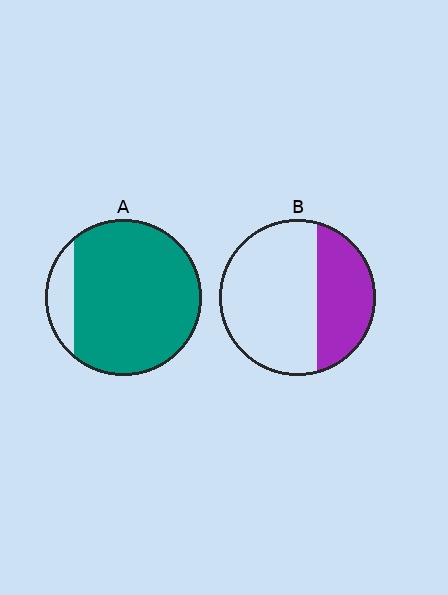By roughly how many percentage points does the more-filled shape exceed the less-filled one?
By roughly 55 percentage points (A over B).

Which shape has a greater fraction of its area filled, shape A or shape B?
Shape A.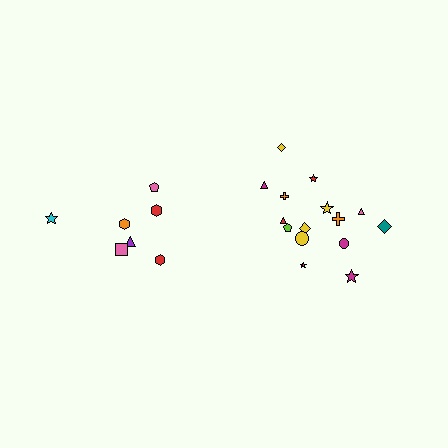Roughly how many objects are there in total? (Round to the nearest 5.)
Roughly 20 objects in total.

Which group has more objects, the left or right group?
The right group.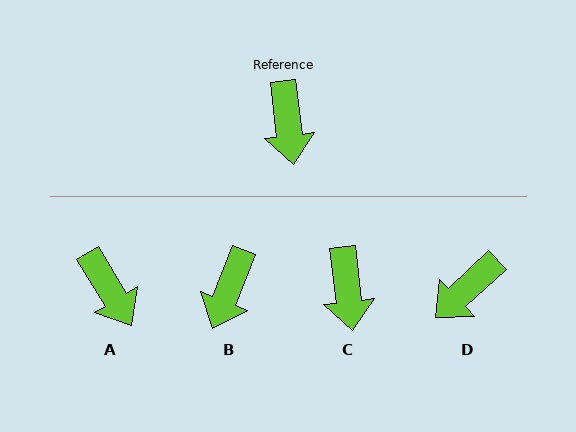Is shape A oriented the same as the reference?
No, it is off by about 24 degrees.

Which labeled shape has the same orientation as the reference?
C.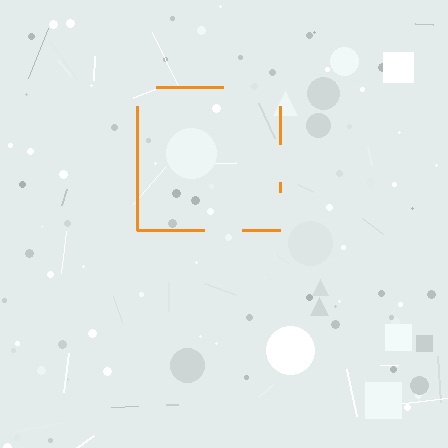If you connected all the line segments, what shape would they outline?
They would outline a square.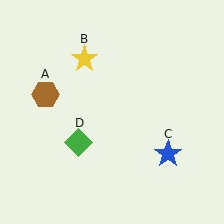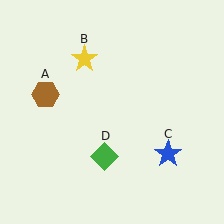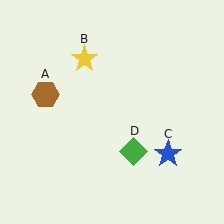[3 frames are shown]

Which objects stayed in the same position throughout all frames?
Brown hexagon (object A) and yellow star (object B) and blue star (object C) remained stationary.